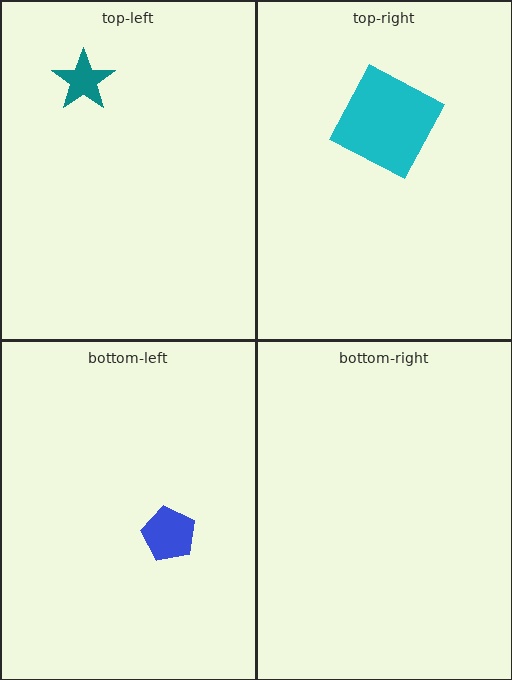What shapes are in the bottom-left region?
The blue pentagon.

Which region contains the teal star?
The top-left region.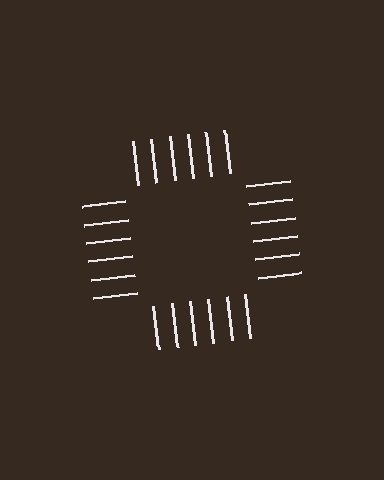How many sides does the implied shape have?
4 sides — the line-ends trace a square.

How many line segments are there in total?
24 — 6 along each of the 4 edges.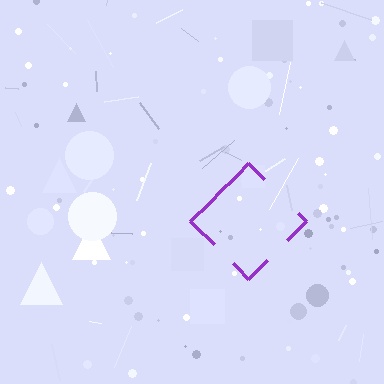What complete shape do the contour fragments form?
The contour fragments form a diamond.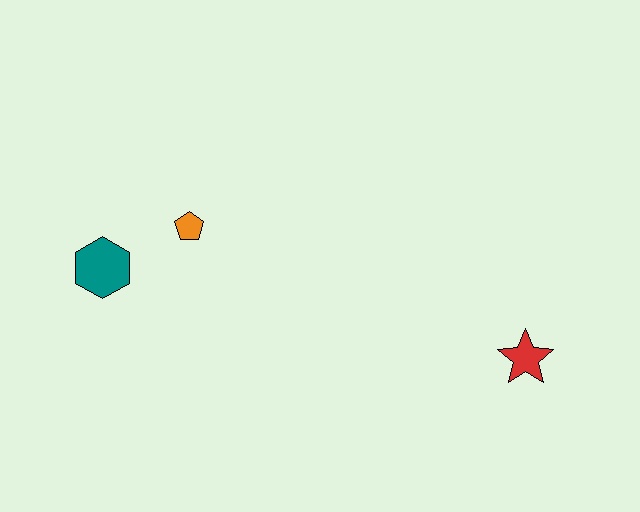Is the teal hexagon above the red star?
Yes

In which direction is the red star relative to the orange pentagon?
The red star is to the right of the orange pentagon.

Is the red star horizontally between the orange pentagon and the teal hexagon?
No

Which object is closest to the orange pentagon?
The teal hexagon is closest to the orange pentagon.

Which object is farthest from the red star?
The teal hexagon is farthest from the red star.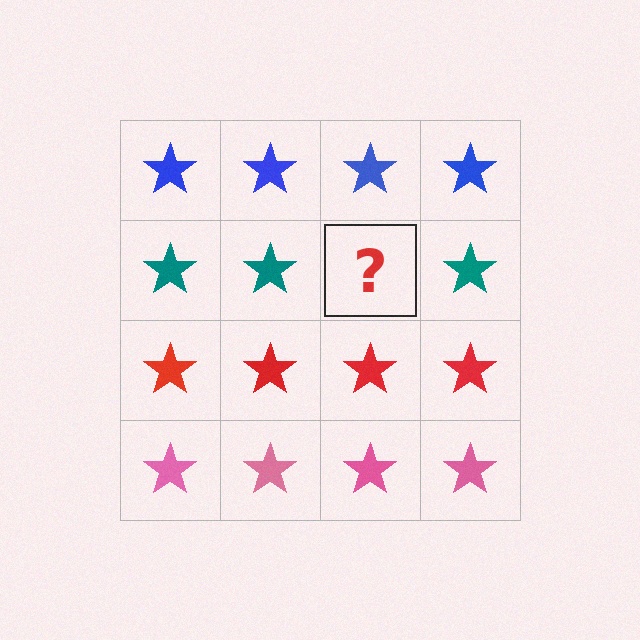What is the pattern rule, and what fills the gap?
The rule is that each row has a consistent color. The gap should be filled with a teal star.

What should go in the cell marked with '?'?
The missing cell should contain a teal star.